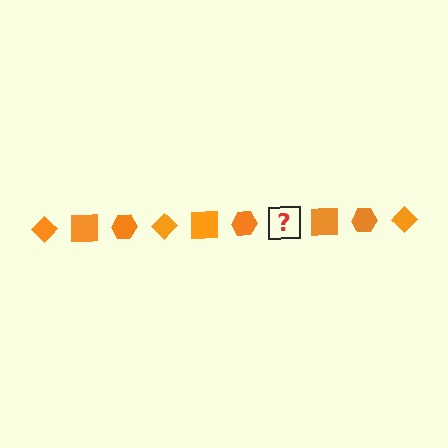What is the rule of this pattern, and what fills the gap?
The rule is that the pattern cycles through diamond, square, hexagon shapes in orange. The gap should be filled with an orange diamond.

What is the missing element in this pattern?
The missing element is an orange diamond.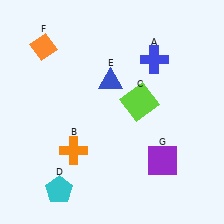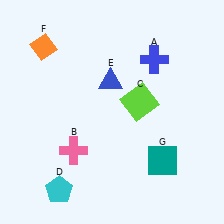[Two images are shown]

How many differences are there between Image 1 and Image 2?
There are 2 differences between the two images.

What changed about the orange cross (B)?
In Image 1, B is orange. In Image 2, it changed to pink.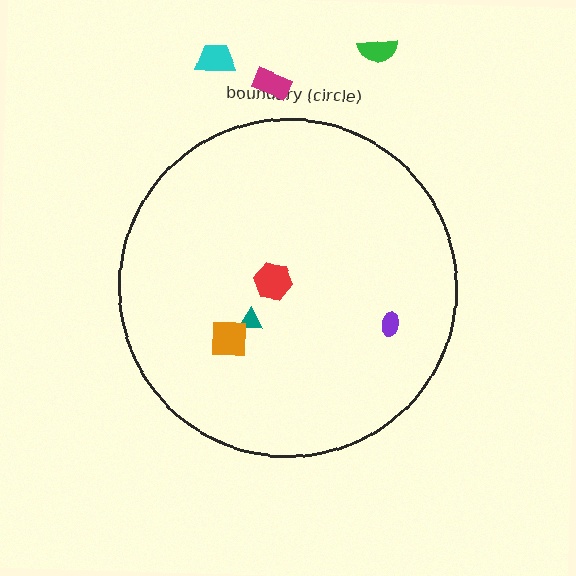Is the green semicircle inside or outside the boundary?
Outside.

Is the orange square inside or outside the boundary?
Inside.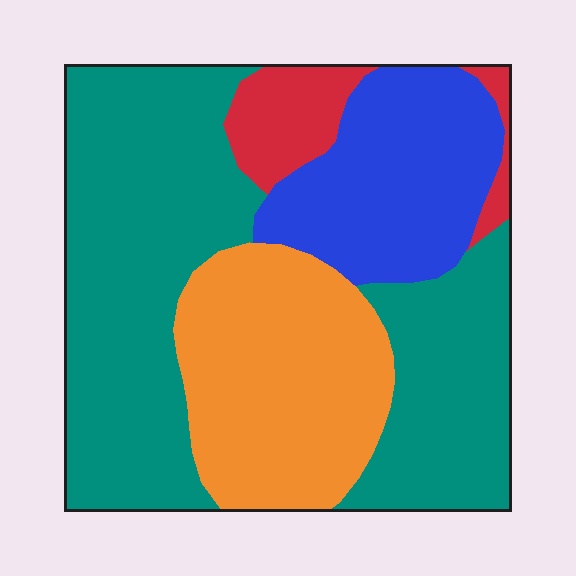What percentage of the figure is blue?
Blue covers roughly 20% of the figure.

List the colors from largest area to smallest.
From largest to smallest: teal, orange, blue, red.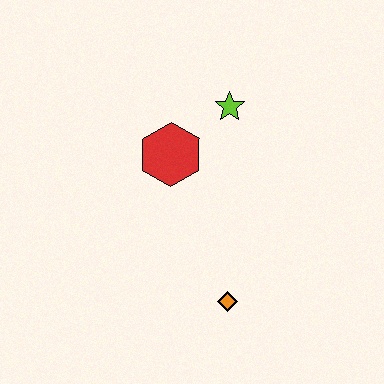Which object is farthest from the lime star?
The orange diamond is farthest from the lime star.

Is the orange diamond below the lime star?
Yes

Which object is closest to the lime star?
The red hexagon is closest to the lime star.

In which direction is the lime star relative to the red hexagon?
The lime star is to the right of the red hexagon.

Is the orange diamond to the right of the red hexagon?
Yes